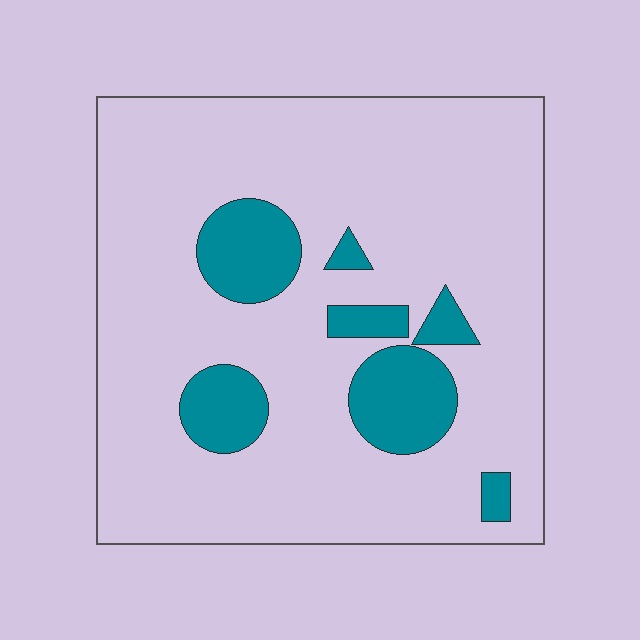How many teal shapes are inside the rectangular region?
7.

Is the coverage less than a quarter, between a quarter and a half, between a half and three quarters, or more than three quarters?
Less than a quarter.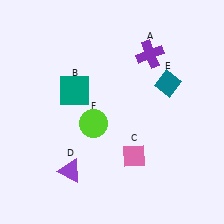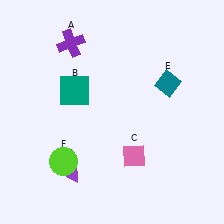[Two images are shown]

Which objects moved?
The objects that moved are: the purple cross (A), the lime circle (F).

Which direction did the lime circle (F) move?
The lime circle (F) moved down.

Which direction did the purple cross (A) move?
The purple cross (A) moved left.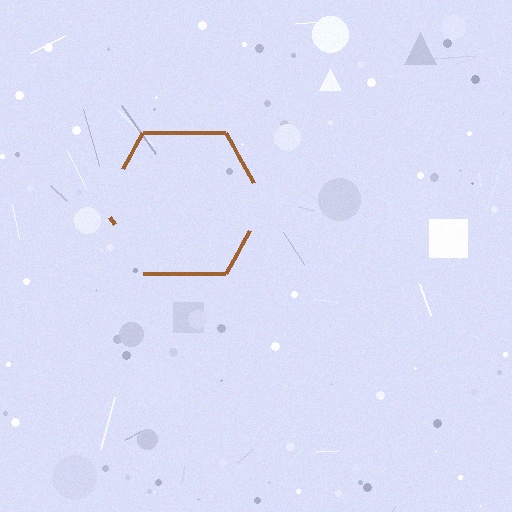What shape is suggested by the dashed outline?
The dashed outline suggests a hexagon.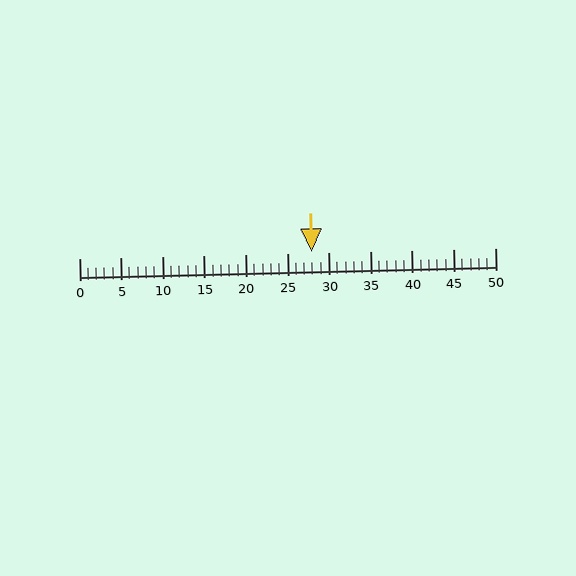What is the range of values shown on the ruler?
The ruler shows values from 0 to 50.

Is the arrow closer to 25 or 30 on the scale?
The arrow is closer to 30.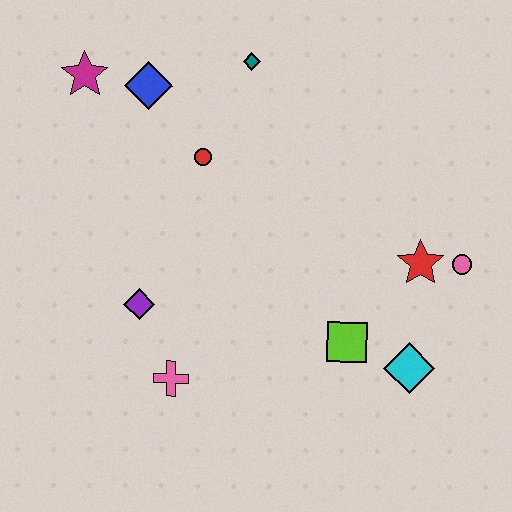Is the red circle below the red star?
No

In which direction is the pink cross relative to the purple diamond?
The pink cross is below the purple diamond.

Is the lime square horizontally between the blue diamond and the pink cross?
No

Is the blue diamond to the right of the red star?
No